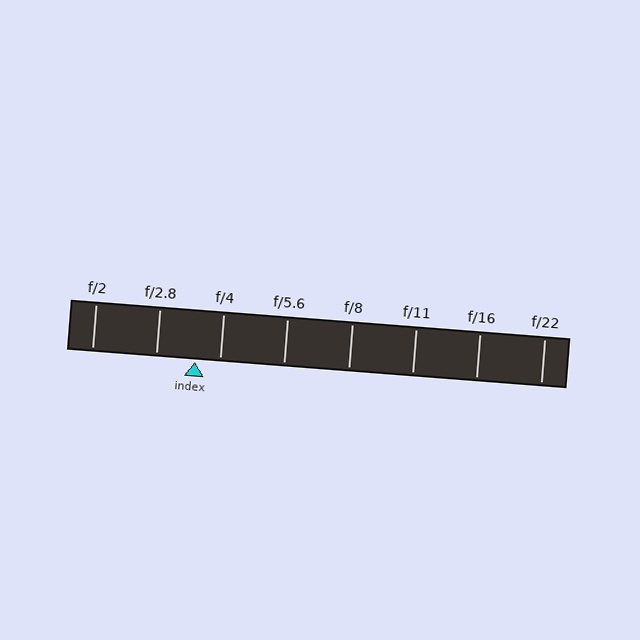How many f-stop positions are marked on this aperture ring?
There are 8 f-stop positions marked.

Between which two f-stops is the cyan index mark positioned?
The index mark is between f/2.8 and f/4.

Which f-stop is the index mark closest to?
The index mark is closest to f/4.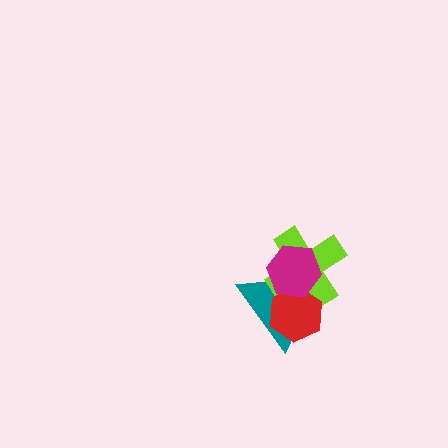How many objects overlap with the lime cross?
3 objects overlap with the lime cross.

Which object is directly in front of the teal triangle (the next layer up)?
The lime cross is directly in front of the teal triangle.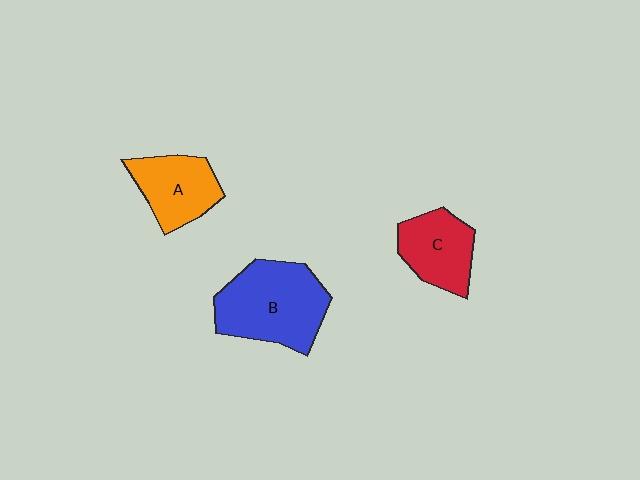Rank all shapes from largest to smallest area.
From largest to smallest: B (blue), A (orange), C (red).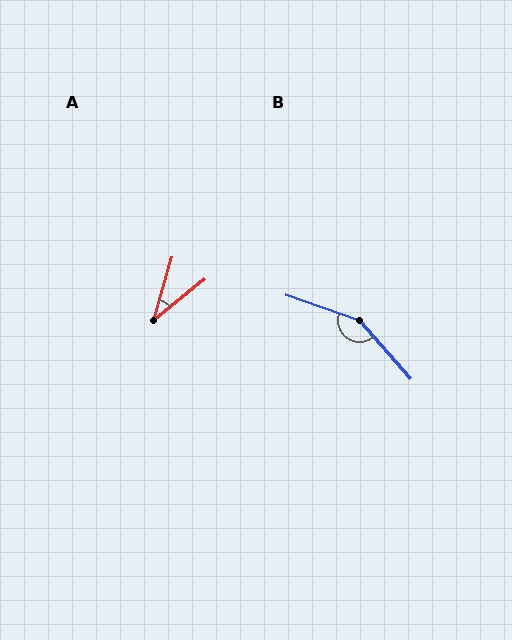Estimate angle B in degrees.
Approximately 151 degrees.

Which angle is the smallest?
A, at approximately 35 degrees.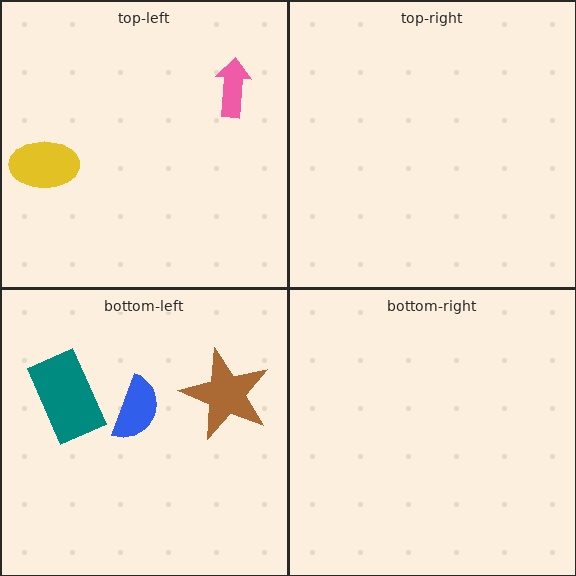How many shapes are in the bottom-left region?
3.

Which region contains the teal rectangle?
The bottom-left region.